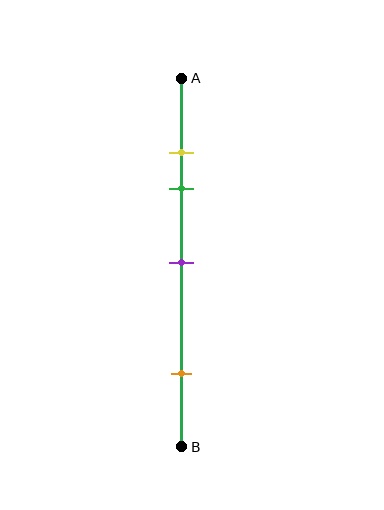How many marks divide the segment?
There are 4 marks dividing the segment.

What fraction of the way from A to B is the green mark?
The green mark is approximately 30% (0.3) of the way from A to B.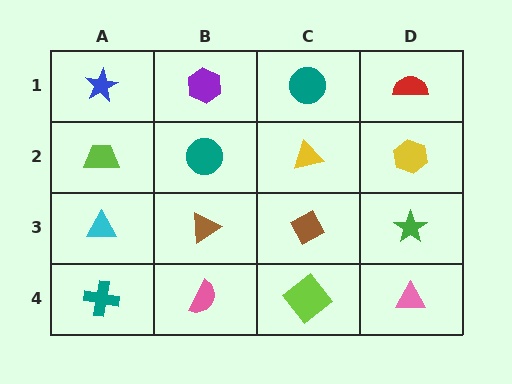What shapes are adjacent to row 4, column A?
A cyan triangle (row 3, column A), a pink semicircle (row 4, column B).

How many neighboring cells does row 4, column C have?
3.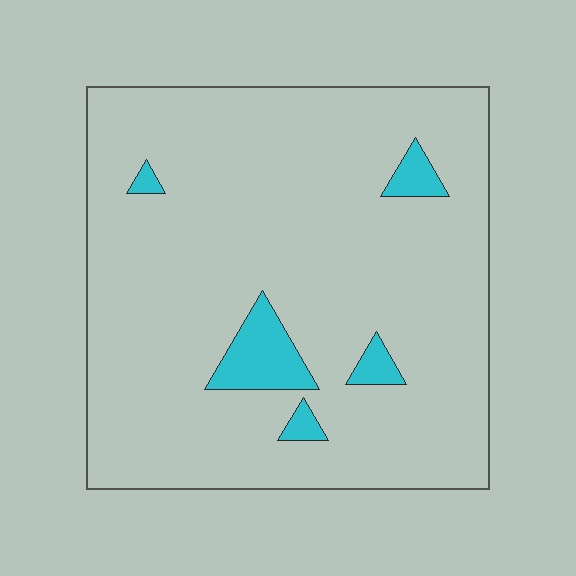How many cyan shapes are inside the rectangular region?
5.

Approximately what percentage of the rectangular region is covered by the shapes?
Approximately 5%.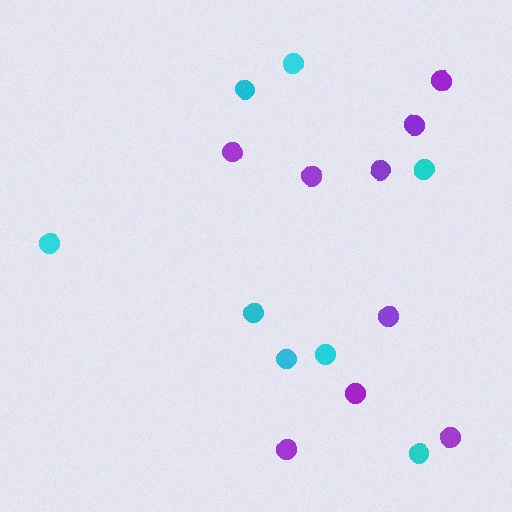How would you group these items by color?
There are 2 groups: one group of cyan circles (8) and one group of purple circles (9).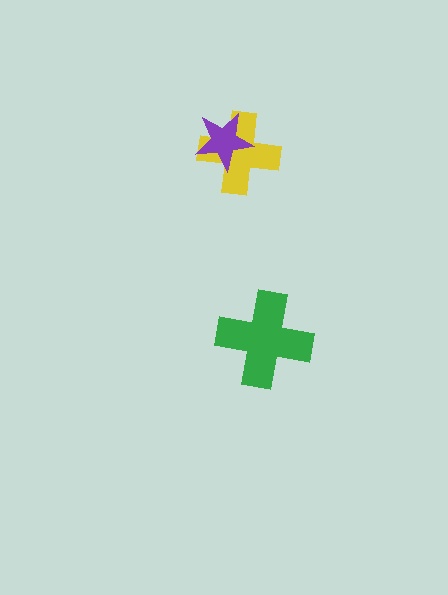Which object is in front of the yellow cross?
The purple star is in front of the yellow cross.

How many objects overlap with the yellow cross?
1 object overlaps with the yellow cross.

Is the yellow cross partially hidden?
Yes, it is partially covered by another shape.